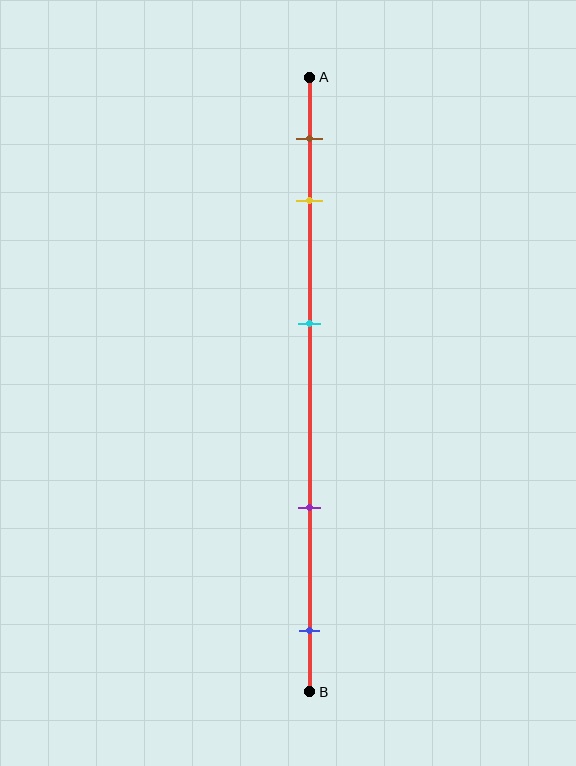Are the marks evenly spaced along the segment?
No, the marks are not evenly spaced.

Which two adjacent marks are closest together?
The brown and yellow marks are the closest adjacent pair.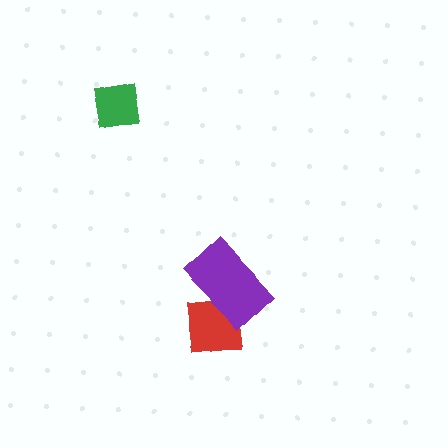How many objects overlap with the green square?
0 objects overlap with the green square.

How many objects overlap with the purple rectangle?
1 object overlaps with the purple rectangle.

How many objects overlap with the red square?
1 object overlaps with the red square.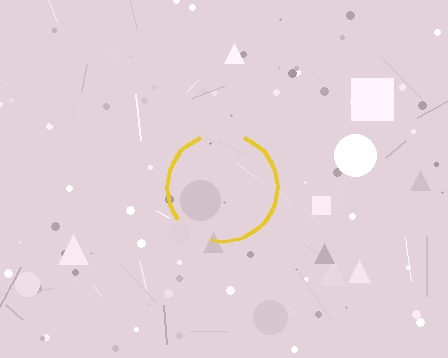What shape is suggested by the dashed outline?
The dashed outline suggests a circle.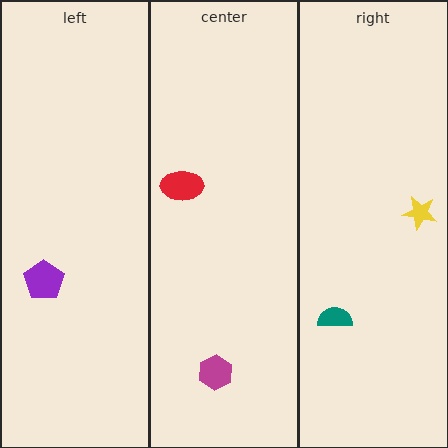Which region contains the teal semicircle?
The right region.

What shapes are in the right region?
The yellow star, the teal semicircle.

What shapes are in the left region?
The purple pentagon.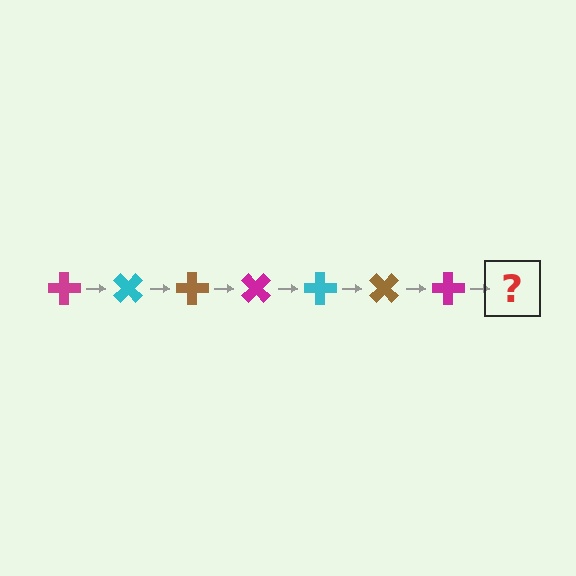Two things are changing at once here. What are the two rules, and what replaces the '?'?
The two rules are that it rotates 45 degrees each step and the color cycles through magenta, cyan, and brown. The '?' should be a cyan cross, rotated 315 degrees from the start.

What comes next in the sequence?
The next element should be a cyan cross, rotated 315 degrees from the start.